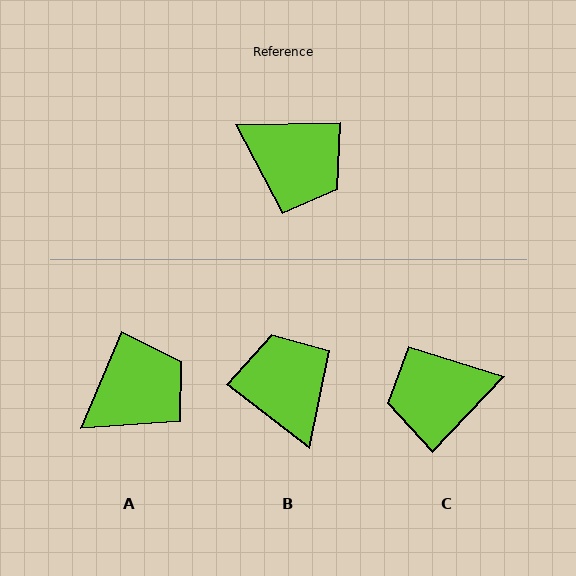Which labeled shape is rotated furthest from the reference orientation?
B, about 141 degrees away.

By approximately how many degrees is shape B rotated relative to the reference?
Approximately 141 degrees counter-clockwise.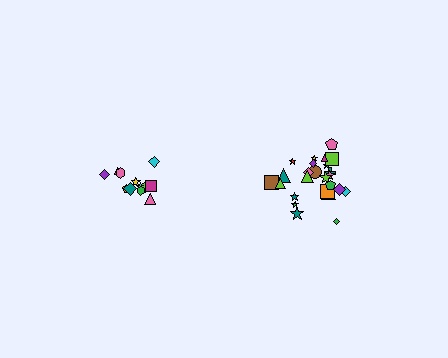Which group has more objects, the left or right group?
The right group.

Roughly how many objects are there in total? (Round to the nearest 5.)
Roughly 35 objects in total.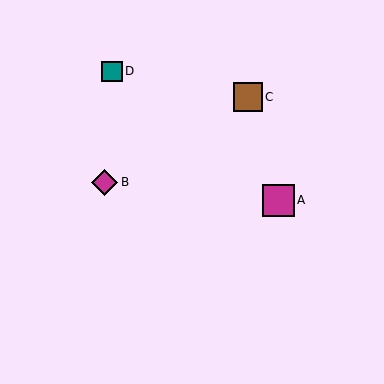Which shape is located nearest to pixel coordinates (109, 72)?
The teal square (labeled D) at (112, 71) is nearest to that location.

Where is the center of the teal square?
The center of the teal square is at (112, 71).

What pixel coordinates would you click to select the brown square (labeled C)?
Click at (248, 97) to select the brown square C.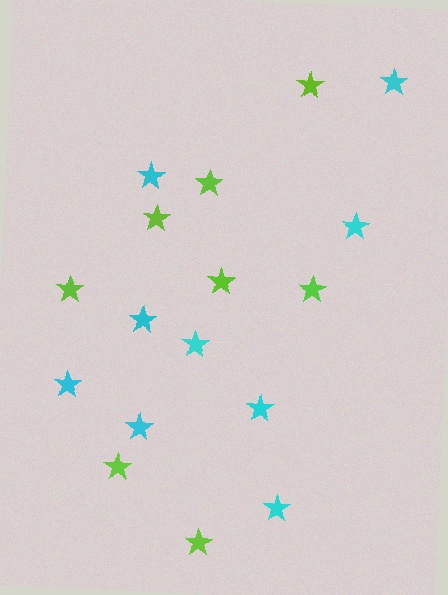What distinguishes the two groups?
There are 2 groups: one group of lime stars (8) and one group of cyan stars (9).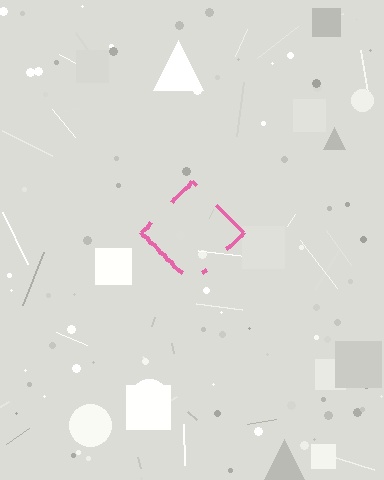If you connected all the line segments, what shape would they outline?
They would outline a diamond.